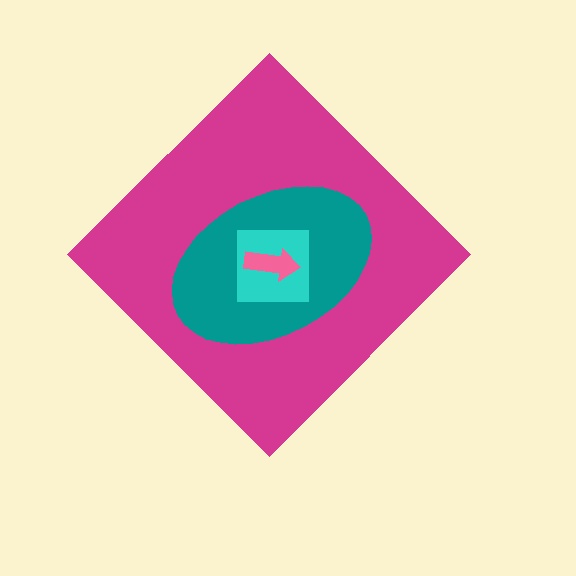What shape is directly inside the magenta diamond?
The teal ellipse.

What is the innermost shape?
The pink arrow.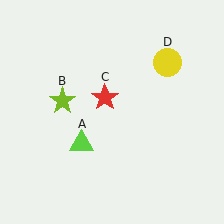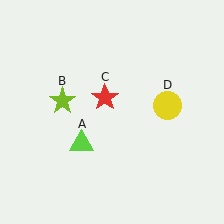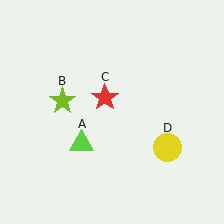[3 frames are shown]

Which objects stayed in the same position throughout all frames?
Lime triangle (object A) and lime star (object B) and red star (object C) remained stationary.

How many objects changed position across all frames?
1 object changed position: yellow circle (object D).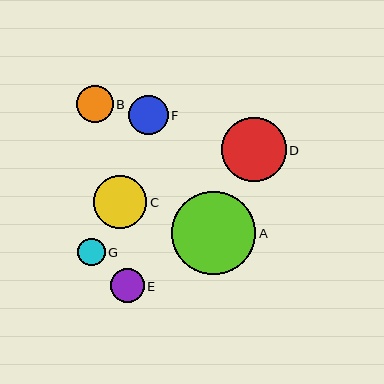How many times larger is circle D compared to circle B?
Circle D is approximately 1.7 times the size of circle B.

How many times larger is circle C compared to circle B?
Circle C is approximately 1.4 times the size of circle B.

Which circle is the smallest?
Circle G is the smallest with a size of approximately 28 pixels.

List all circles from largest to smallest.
From largest to smallest: A, D, C, F, B, E, G.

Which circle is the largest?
Circle A is the largest with a size of approximately 84 pixels.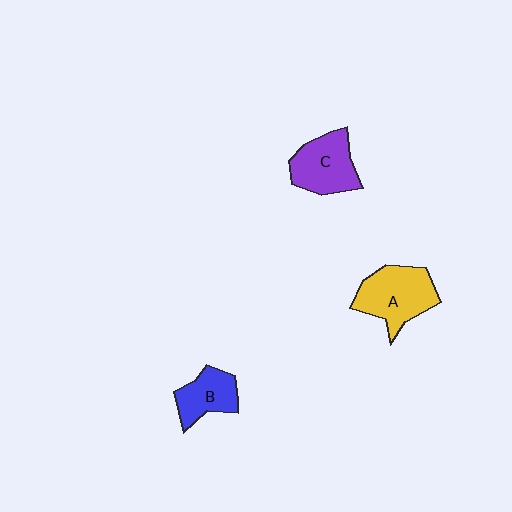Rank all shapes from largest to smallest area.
From largest to smallest: A (yellow), C (purple), B (blue).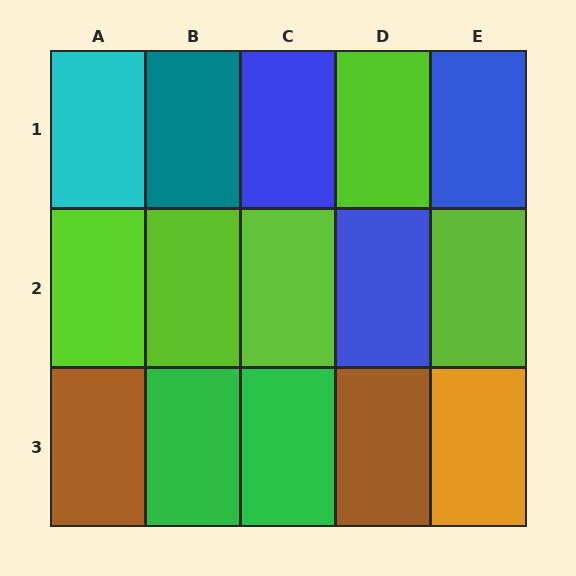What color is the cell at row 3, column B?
Green.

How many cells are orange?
1 cell is orange.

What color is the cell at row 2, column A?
Lime.